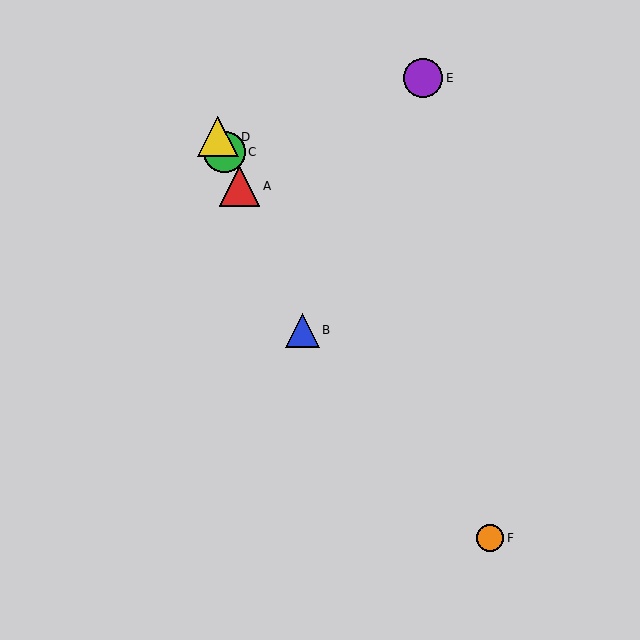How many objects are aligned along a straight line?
4 objects (A, B, C, D) are aligned along a straight line.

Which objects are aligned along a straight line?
Objects A, B, C, D are aligned along a straight line.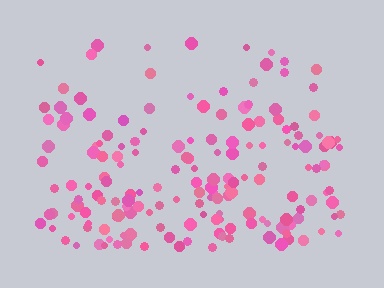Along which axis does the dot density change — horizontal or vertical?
Vertical.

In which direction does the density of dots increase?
From top to bottom, with the bottom side densest.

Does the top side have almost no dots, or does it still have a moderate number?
Still a moderate number, just noticeably fewer than the bottom.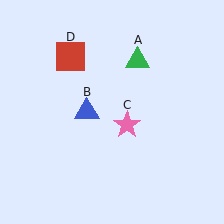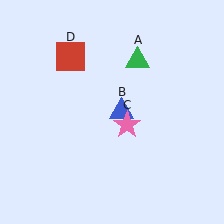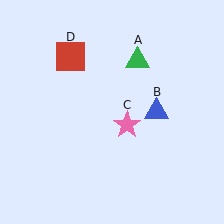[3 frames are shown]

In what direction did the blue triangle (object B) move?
The blue triangle (object B) moved right.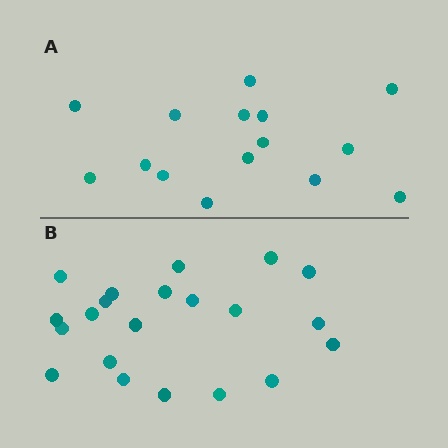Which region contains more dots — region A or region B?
Region B (the bottom region) has more dots.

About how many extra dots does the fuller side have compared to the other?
Region B has about 6 more dots than region A.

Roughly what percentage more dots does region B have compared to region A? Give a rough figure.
About 40% more.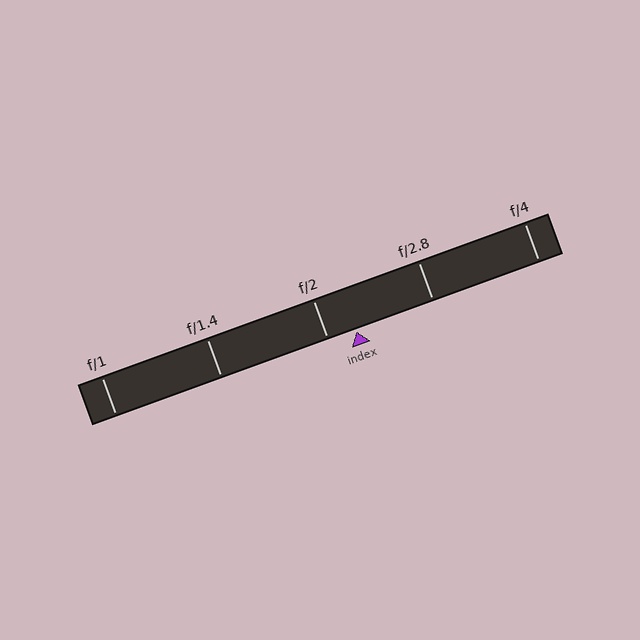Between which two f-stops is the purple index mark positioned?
The index mark is between f/2 and f/2.8.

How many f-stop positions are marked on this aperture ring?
There are 5 f-stop positions marked.